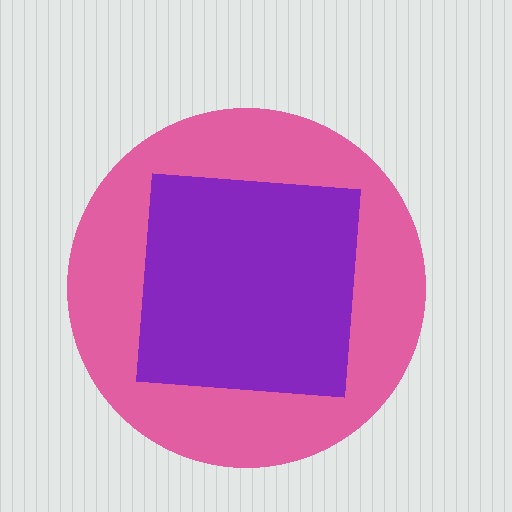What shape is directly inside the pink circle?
The purple square.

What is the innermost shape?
The purple square.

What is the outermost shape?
The pink circle.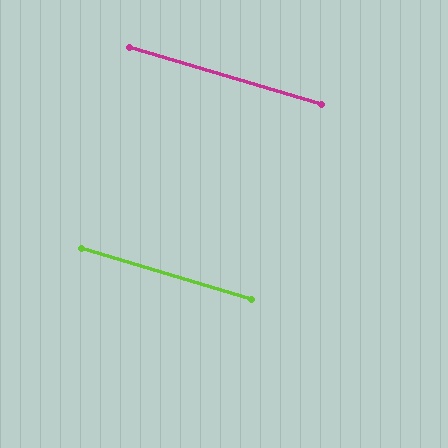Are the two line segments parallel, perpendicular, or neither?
Parallel — their directions differ by only 0.2°.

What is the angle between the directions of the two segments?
Approximately 0 degrees.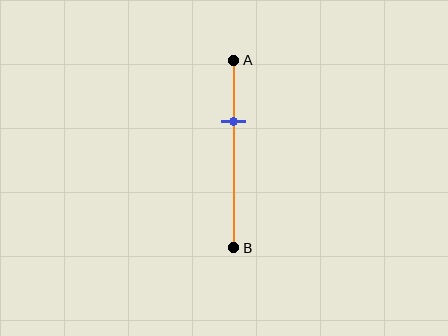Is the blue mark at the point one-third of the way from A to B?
Yes, the mark is approximately at the one-third point.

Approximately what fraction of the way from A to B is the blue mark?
The blue mark is approximately 30% of the way from A to B.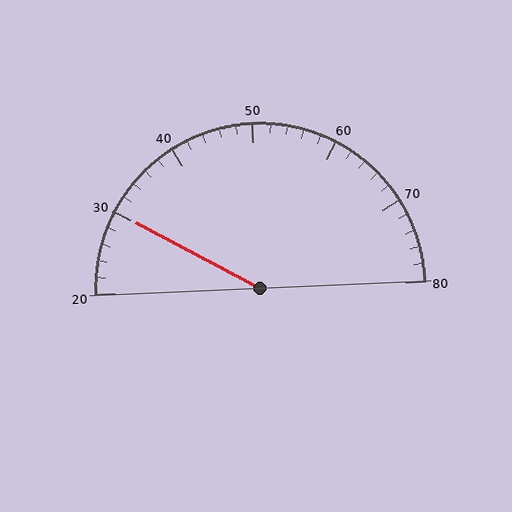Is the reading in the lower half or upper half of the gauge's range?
The reading is in the lower half of the range (20 to 80).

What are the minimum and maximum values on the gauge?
The gauge ranges from 20 to 80.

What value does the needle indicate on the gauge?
The needle indicates approximately 30.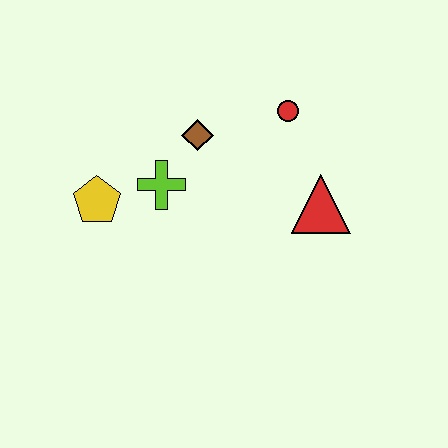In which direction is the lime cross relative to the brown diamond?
The lime cross is below the brown diamond.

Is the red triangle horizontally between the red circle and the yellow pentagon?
No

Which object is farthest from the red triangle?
The yellow pentagon is farthest from the red triangle.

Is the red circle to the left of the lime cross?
No